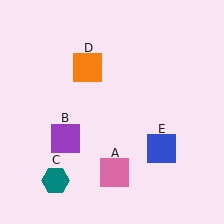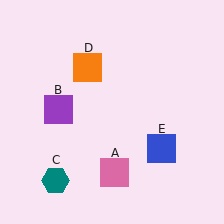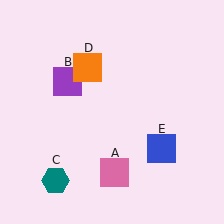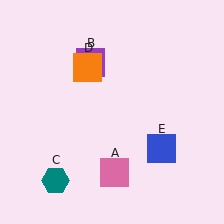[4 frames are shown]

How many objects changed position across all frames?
1 object changed position: purple square (object B).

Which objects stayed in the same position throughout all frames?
Pink square (object A) and teal hexagon (object C) and orange square (object D) and blue square (object E) remained stationary.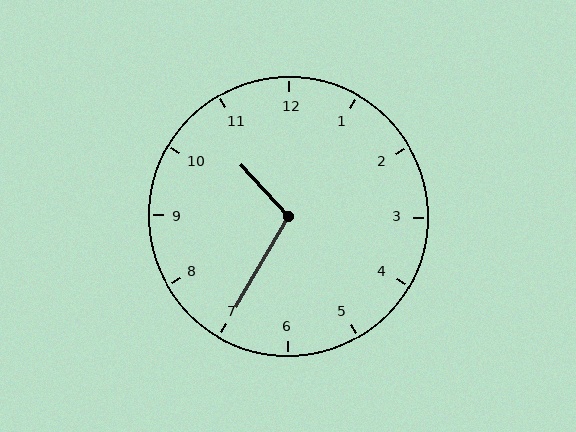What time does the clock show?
10:35.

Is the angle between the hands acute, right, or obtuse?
It is obtuse.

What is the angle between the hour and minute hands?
Approximately 108 degrees.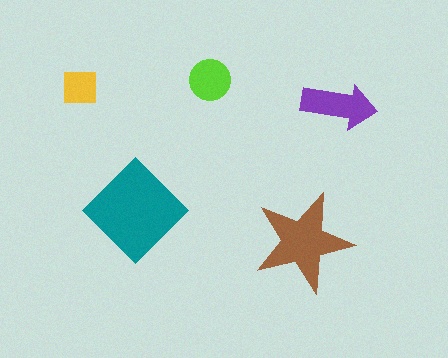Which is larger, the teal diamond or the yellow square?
The teal diamond.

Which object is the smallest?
The yellow square.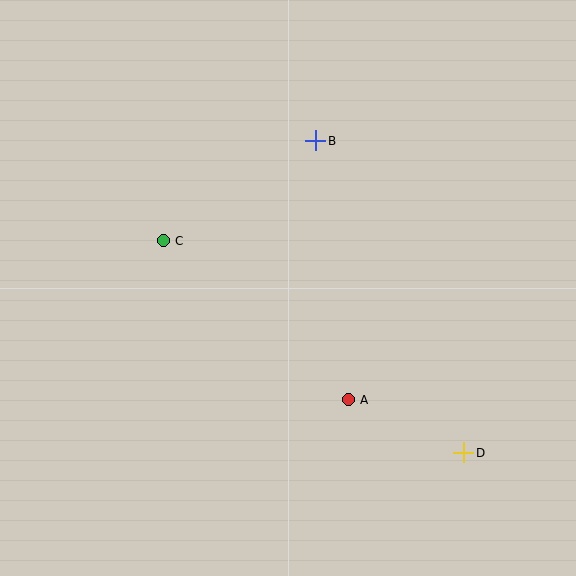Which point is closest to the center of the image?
Point A at (348, 400) is closest to the center.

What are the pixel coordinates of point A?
Point A is at (348, 400).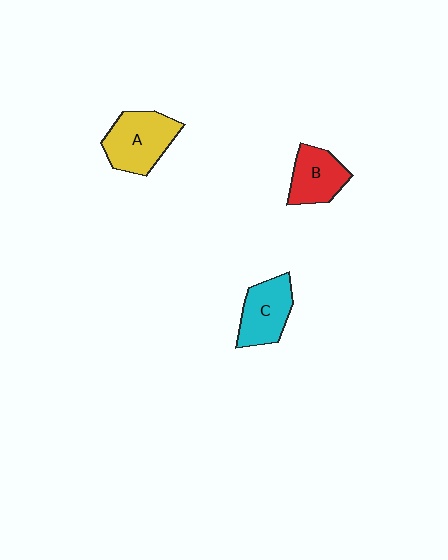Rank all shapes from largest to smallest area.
From largest to smallest: A (yellow), C (cyan), B (red).